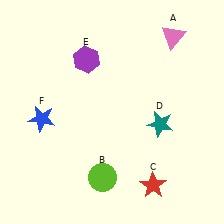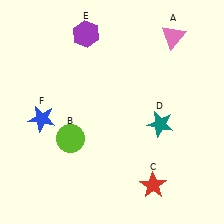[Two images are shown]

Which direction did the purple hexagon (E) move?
The purple hexagon (E) moved up.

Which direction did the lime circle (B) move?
The lime circle (B) moved up.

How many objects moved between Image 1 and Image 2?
2 objects moved between the two images.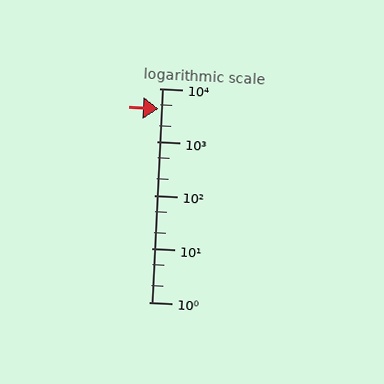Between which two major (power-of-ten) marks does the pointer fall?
The pointer is between 1000 and 10000.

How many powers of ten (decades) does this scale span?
The scale spans 4 decades, from 1 to 10000.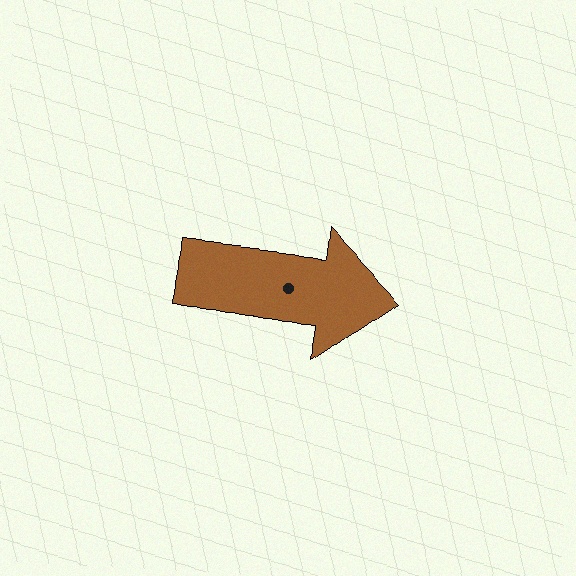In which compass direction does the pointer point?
East.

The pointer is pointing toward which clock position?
Roughly 3 o'clock.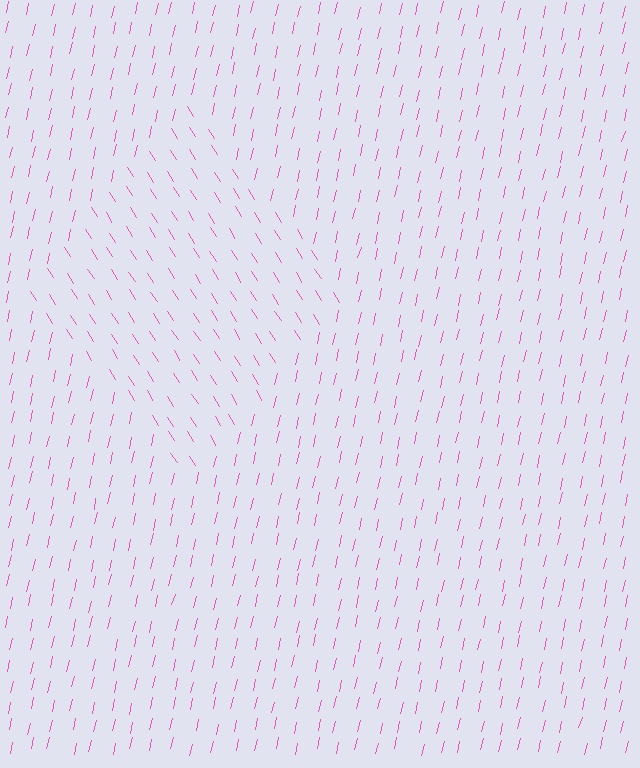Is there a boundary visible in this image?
Yes, there is a texture boundary formed by a change in line orientation.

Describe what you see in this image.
The image is filled with small pink line segments. A diamond region in the image has lines oriented differently from the surrounding lines, creating a visible texture boundary.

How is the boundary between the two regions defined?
The boundary is defined purely by a change in line orientation (approximately 45 degrees difference). All lines are the same color and thickness.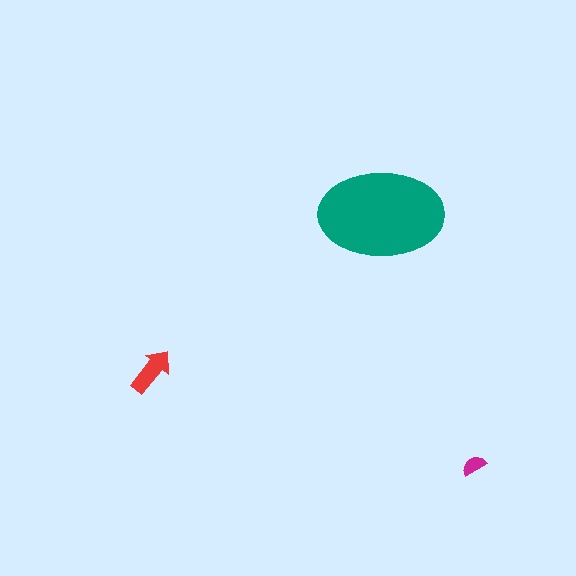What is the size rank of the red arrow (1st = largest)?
2nd.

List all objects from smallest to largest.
The magenta semicircle, the red arrow, the teal ellipse.